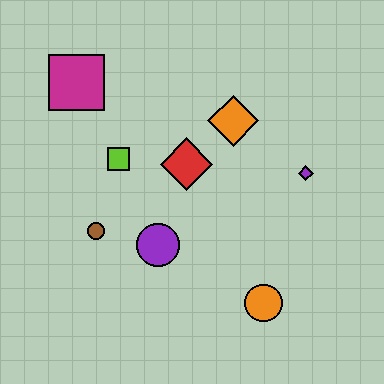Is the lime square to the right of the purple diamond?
No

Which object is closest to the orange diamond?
The red diamond is closest to the orange diamond.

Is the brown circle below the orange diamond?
Yes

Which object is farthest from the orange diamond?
The orange circle is farthest from the orange diamond.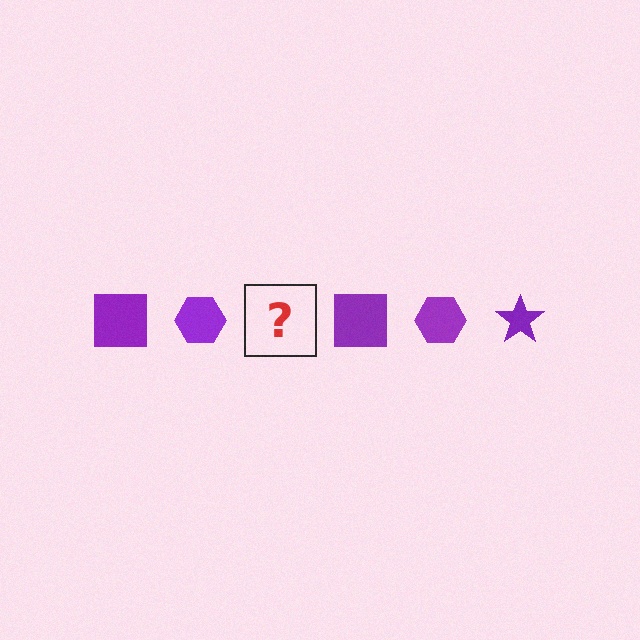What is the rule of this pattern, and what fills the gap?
The rule is that the pattern cycles through square, hexagon, star shapes in purple. The gap should be filled with a purple star.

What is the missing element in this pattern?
The missing element is a purple star.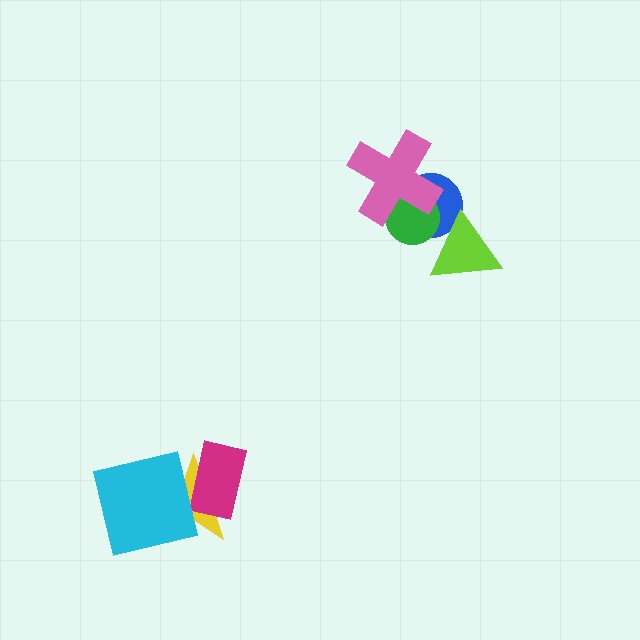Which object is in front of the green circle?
The pink cross is in front of the green circle.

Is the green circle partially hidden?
Yes, it is partially covered by another shape.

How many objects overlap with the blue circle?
3 objects overlap with the blue circle.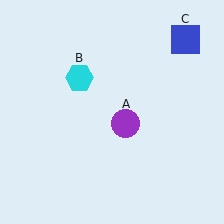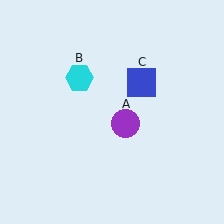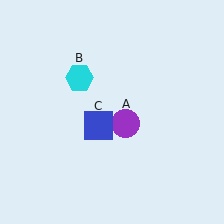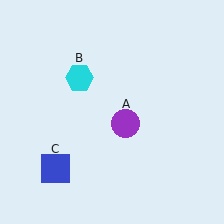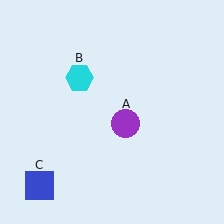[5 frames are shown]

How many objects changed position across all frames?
1 object changed position: blue square (object C).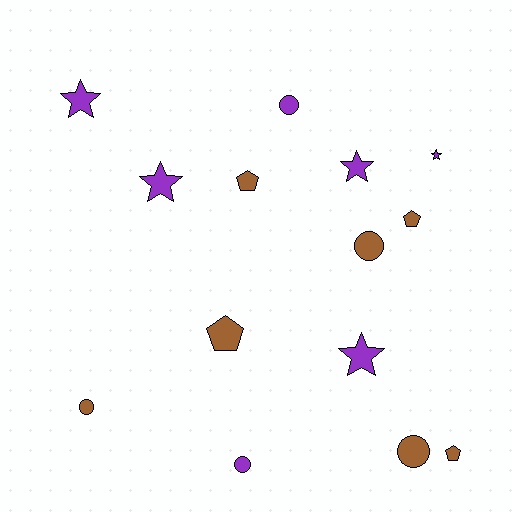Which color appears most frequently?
Brown, with 7 objects.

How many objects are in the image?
There are 14 objects.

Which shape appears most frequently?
Star, with 5 objects.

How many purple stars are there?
There are 5 purple stars.